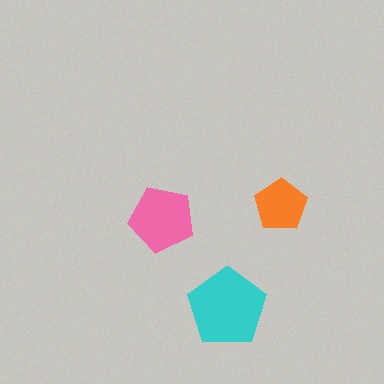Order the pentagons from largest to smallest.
the cyan one, the pink one, the orange one.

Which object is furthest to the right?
The orange pentagon is rightmost.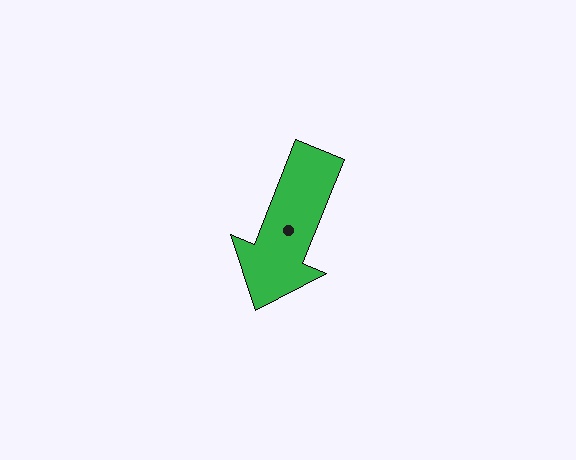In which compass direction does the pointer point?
South.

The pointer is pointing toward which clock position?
Roughly 7 o'clock.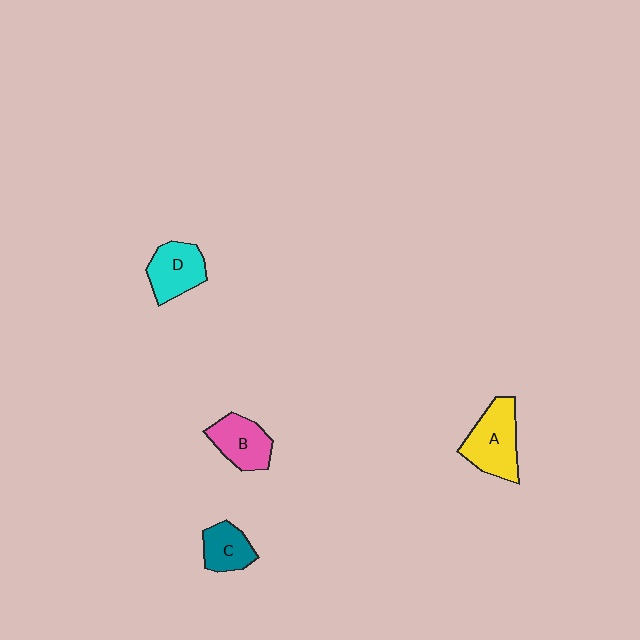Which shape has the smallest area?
Shape C (teal).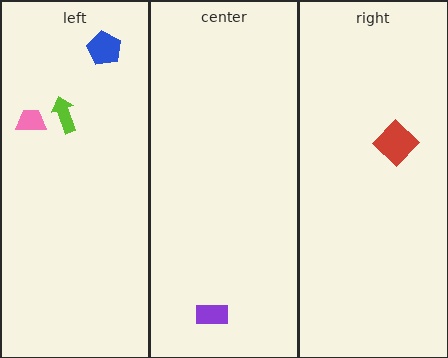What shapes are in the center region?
The purple rectangle.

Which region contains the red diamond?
The right region.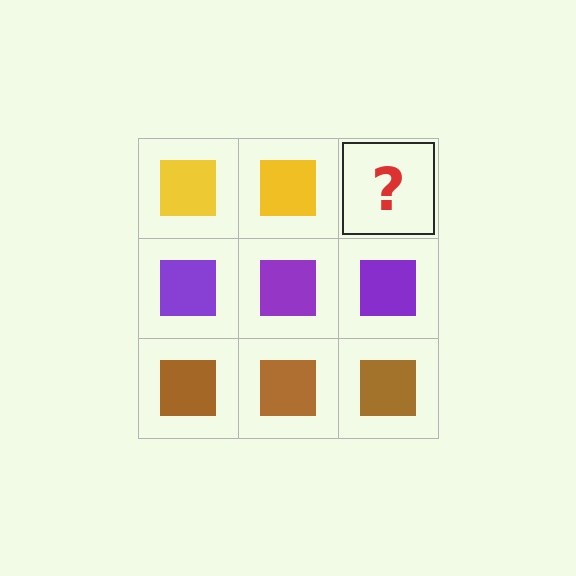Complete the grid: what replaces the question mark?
The question mark should be replaced with a yellow square.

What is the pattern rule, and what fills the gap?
The rule is that each row has a consistent color. The gap should be filled with a yellow square.